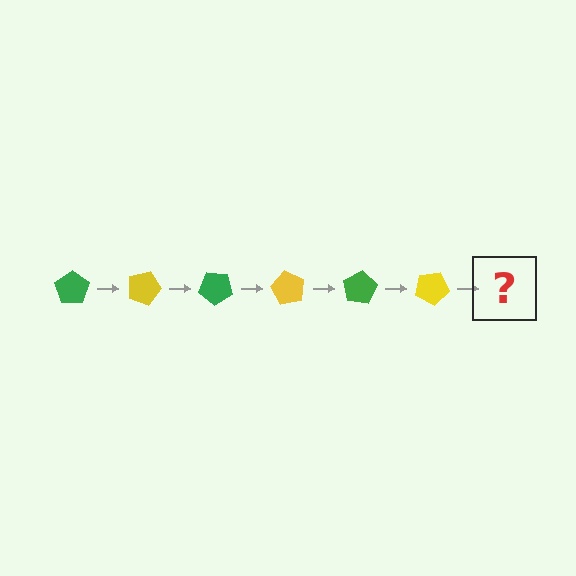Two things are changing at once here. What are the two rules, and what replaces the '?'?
The two rules are that it rotates 20 degrees each step and the color cycles through green and yellow. The '?' should be a green pentagon, rotated 120 degrees from the start.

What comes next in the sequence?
The next element should be a green pentagon, rotated 120 degrees from the start.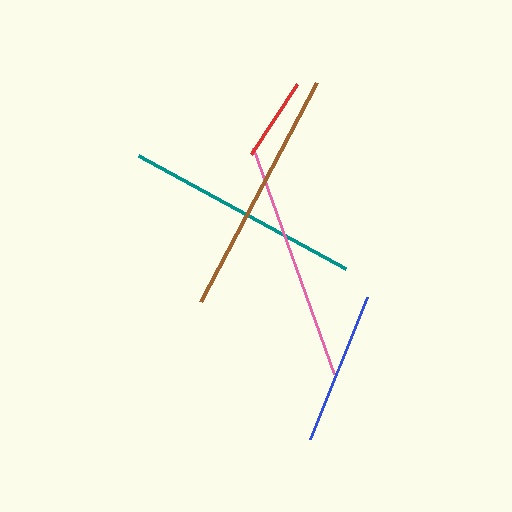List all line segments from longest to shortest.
From longest to shortest: brown, pink, teal, blue, red.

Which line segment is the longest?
The brown line is the longest at approximately 248 pixels.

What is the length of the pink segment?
The pink segment is approximately 240 pixels long.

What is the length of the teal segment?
The teal segment is approximately 236 pixels long.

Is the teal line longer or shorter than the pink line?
The pink line is longer than the teal line.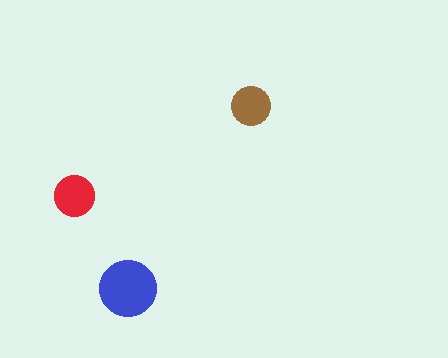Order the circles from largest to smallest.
the blue one, the red one, the brown one.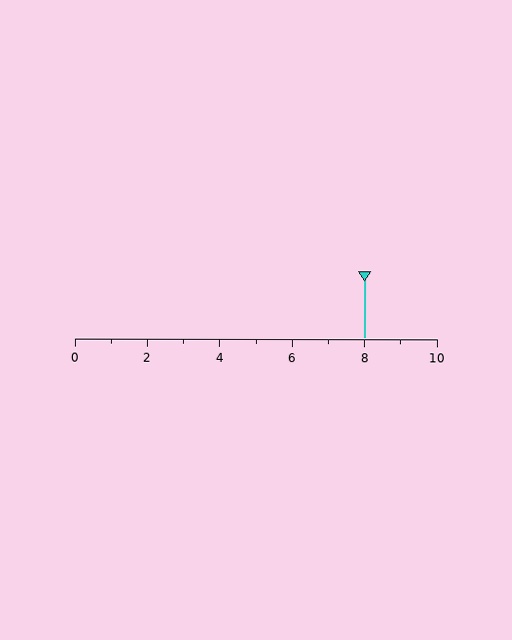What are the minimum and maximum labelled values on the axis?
The axis runs from 0 to 10.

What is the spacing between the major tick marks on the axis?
The major ticks are spaced 2 apart.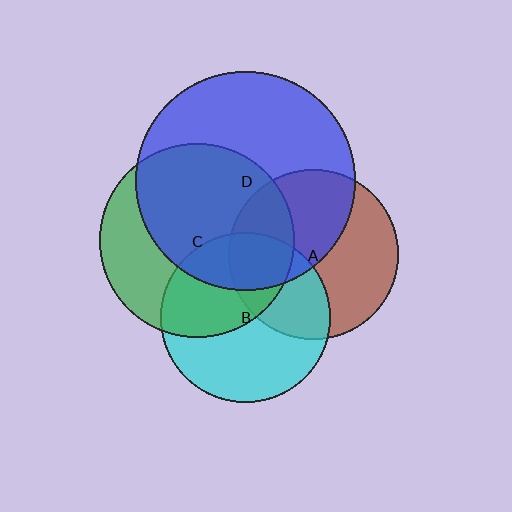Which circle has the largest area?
Circle D (blue).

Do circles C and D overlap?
Yes.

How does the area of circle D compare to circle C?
Approximately 1.3 times.